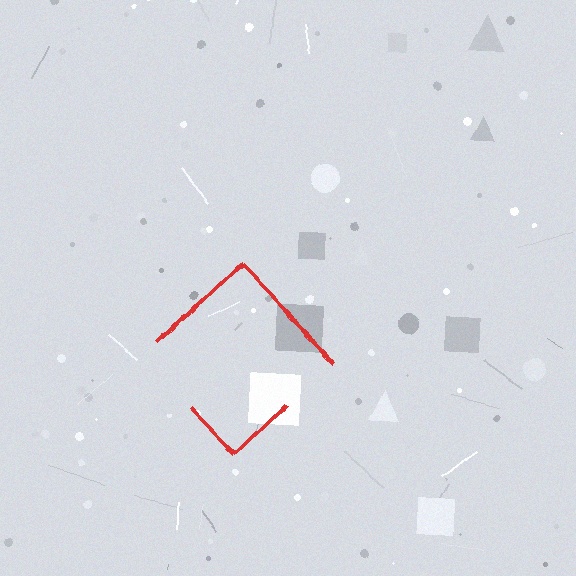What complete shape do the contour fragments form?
The contour fragments form a diamond.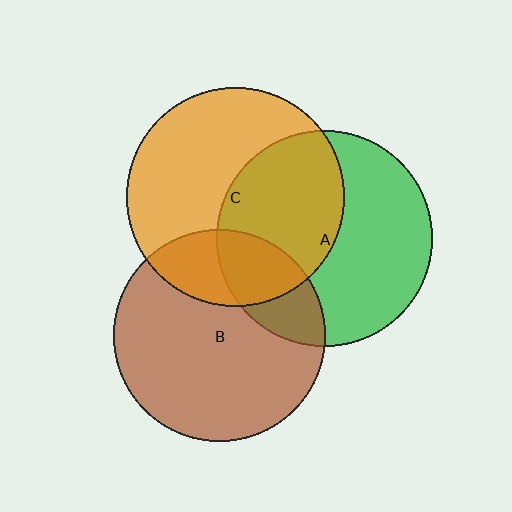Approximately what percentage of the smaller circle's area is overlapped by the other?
Approximately 20%.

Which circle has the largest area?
Circle C (orange).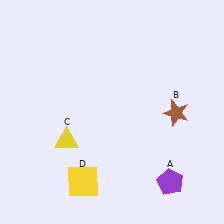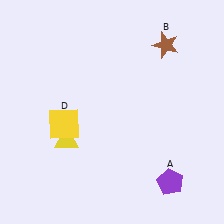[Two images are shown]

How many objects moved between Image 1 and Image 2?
2 objects moved between the two images.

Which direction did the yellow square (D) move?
The yellow square (D) moved up.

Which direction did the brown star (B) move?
The brown star (B) moved up.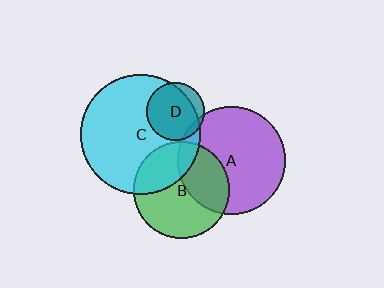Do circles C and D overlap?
Yes.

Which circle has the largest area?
Circle C (cyan).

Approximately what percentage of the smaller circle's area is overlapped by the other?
Approximately 85%.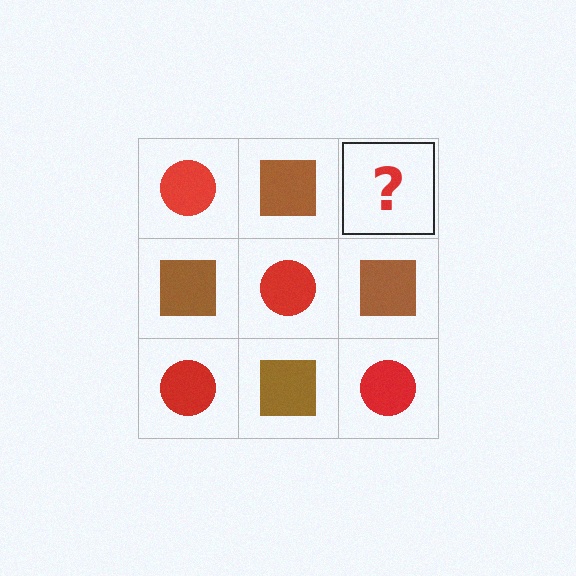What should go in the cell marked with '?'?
The missing cell should contain a red circle.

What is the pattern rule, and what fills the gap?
The rule is that it alternates red circle and brown square in a checkerboard pattern. The gap should be filled with a red circle.